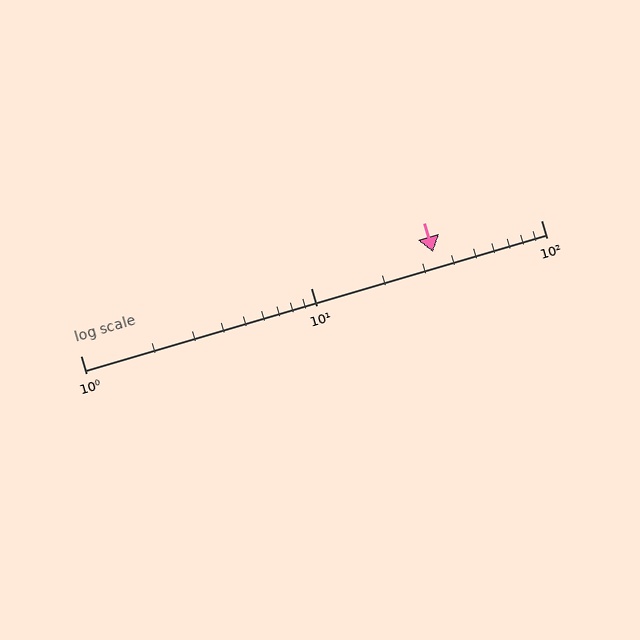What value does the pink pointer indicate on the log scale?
The pointer indicates approximately 34.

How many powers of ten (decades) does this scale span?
The scale spans 2 decades, from 1 to 100.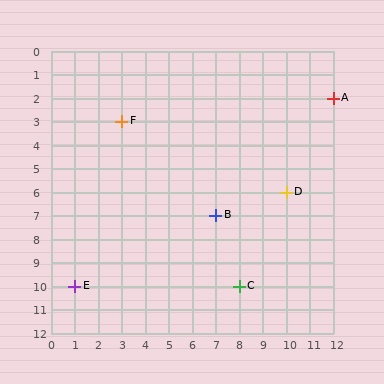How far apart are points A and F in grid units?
Points A and F are 9 columns and 1 row apart (about 9.1 grid units diagonally).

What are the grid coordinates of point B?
Point B is at grid coordinates (7, 7).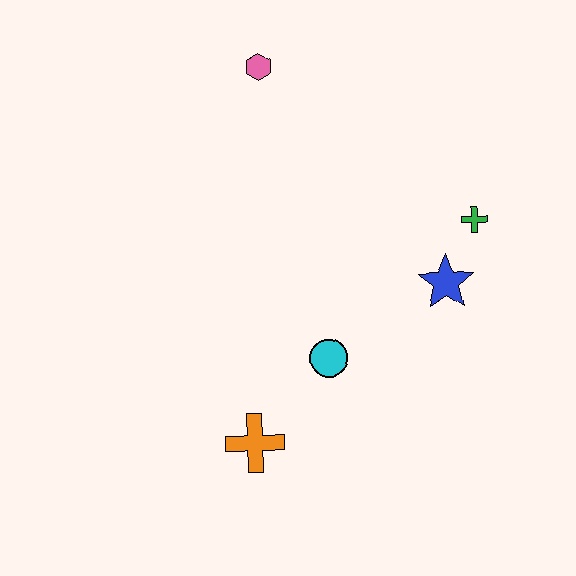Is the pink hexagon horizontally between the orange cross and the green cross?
Yes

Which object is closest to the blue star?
The green cross is closest to the blue star.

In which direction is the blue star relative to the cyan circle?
The blue star is to the right of the cyan circle.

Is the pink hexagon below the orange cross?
No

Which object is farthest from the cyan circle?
The pink hexagon is farthest from the cyan circle.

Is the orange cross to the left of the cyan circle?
Yes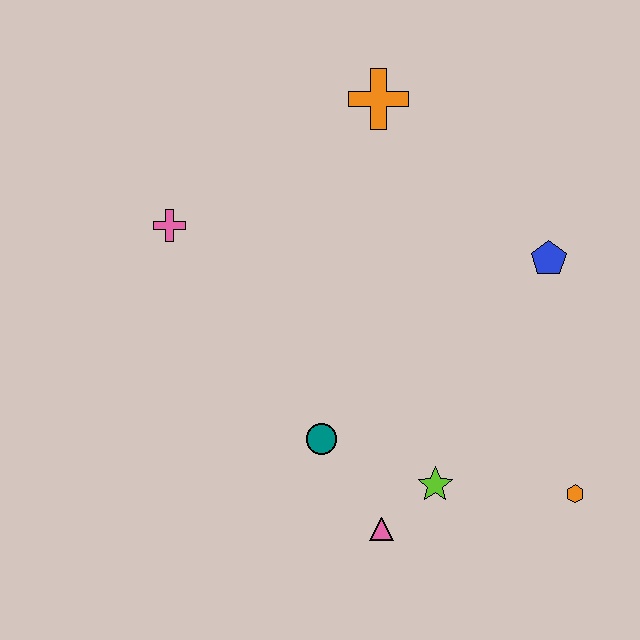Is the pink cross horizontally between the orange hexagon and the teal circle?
No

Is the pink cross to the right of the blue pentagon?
No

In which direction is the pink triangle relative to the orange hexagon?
The pink triangle is to the left of the orange hexagon.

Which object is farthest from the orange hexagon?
The pink cross is farthest from the orange hexagon.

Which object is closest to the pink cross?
The orange cross is closest to the pink cross.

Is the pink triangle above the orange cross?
No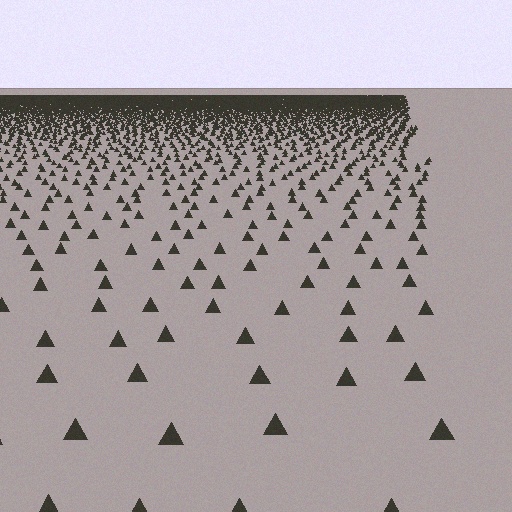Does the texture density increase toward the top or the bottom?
Density increases toward the top.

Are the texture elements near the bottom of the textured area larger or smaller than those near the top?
Larger. Near the bottom, elements are closer to the viewer and appear at a bigger on-screen size.